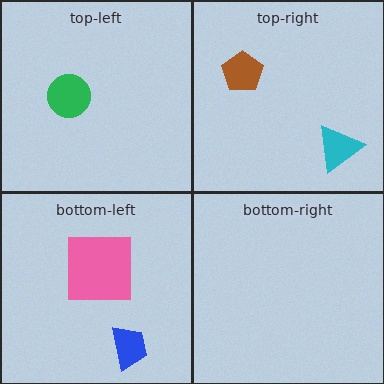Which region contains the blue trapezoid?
The bottom-left region.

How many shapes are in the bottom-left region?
2.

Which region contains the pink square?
The bottom-left region.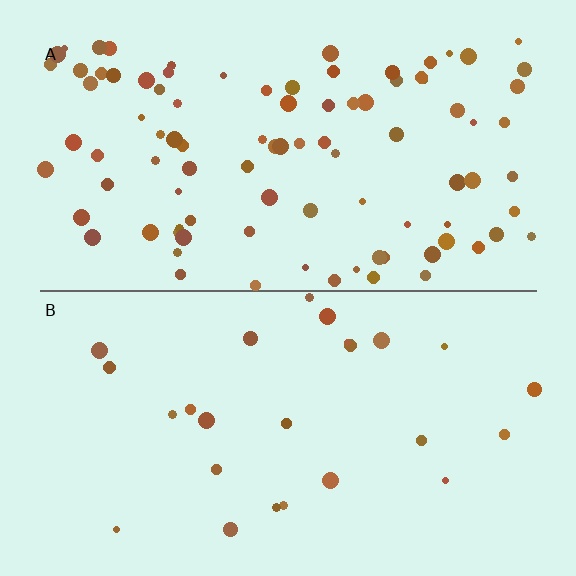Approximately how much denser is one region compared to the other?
Approximately 3.8× — region A over region B.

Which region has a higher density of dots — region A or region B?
A (the top).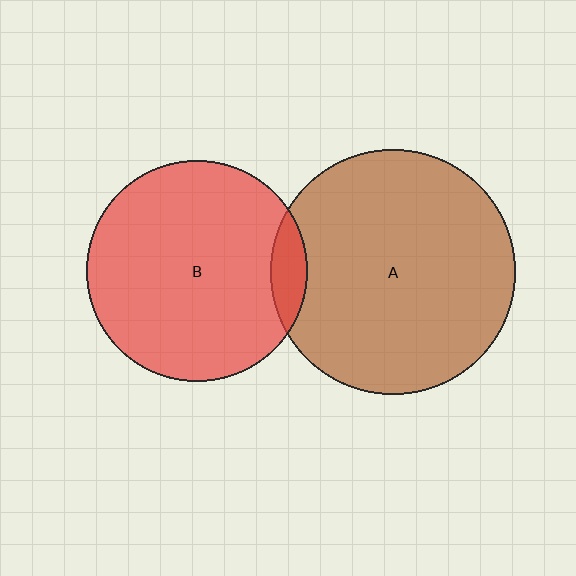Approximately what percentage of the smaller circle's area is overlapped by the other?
Approximately 10%.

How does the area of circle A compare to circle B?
Approximately 1.2 times.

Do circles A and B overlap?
Yes.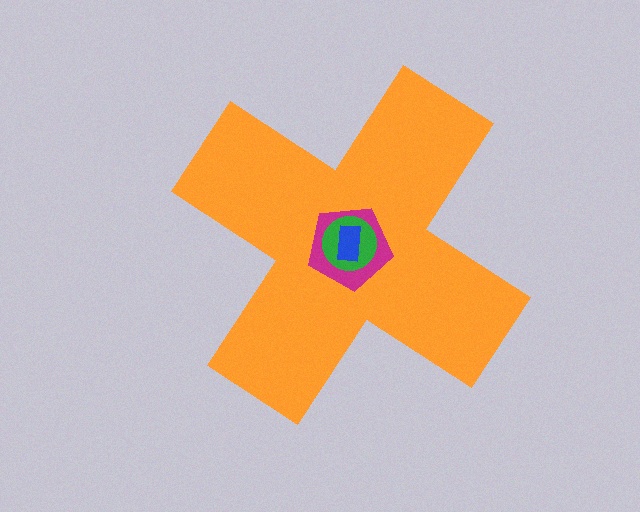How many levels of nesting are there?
4.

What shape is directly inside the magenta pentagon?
The green circle.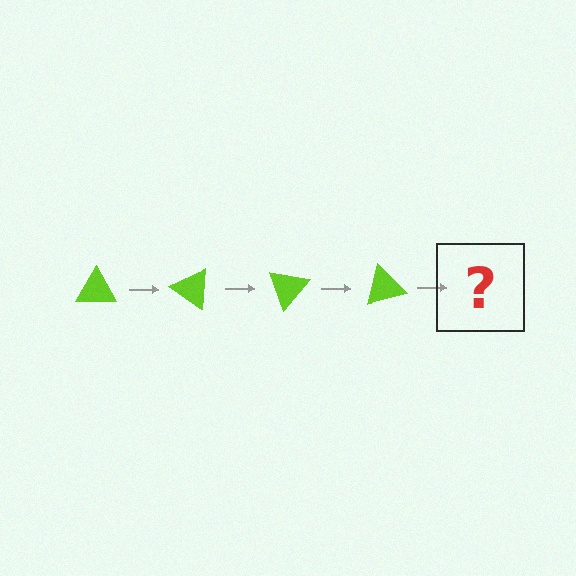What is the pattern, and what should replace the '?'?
The pattern is that the triangle rotates 35 degrees each step. The '?' should be a lime triangle rotated 140 degrees.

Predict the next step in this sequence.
The next step is a lime triangle rotated 140 degrees.